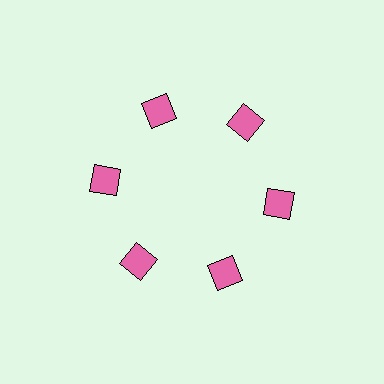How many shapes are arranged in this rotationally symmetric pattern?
There are 6 shapes, arranged in 6 groups of 1.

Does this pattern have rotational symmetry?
Yes, this pattern has 6-fold rotational symmetry. It looks the same after rotating 60 degrees around the center.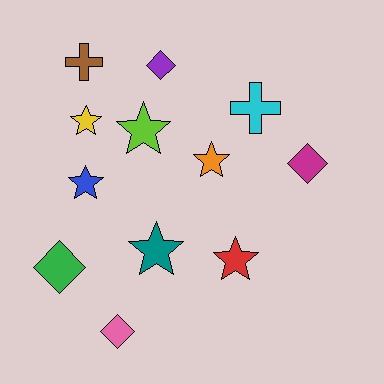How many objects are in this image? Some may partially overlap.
There are 12 objects.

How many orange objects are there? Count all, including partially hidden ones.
There is 1 orange object.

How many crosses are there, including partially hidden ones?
There are 2 crosses.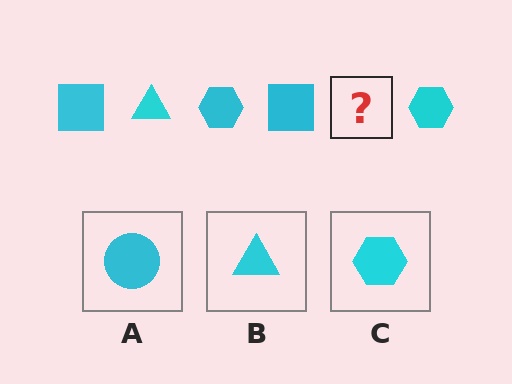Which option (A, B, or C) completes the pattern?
B.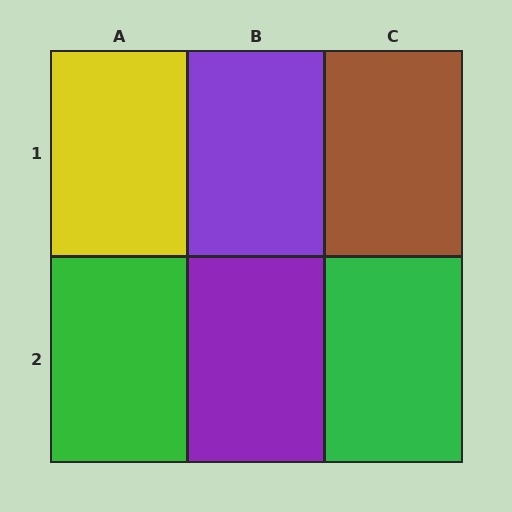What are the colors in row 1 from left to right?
Yellow, purple, brown.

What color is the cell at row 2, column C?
Green.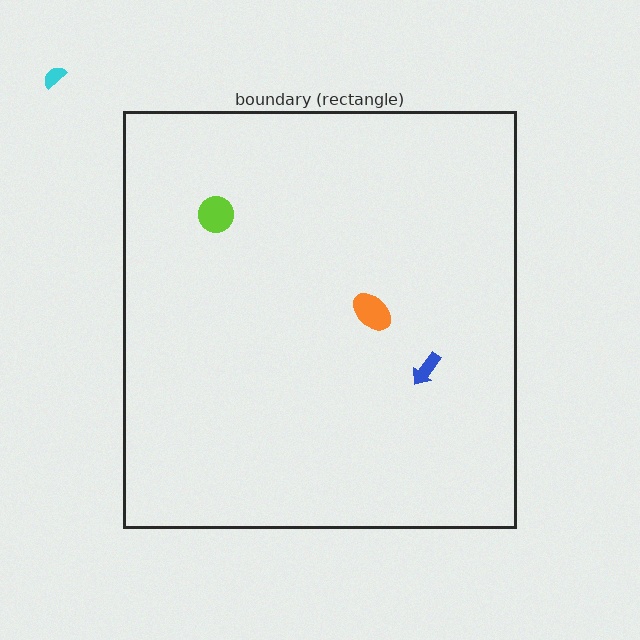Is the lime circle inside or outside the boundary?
Inside.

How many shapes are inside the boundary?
3 inside, 1 outside.